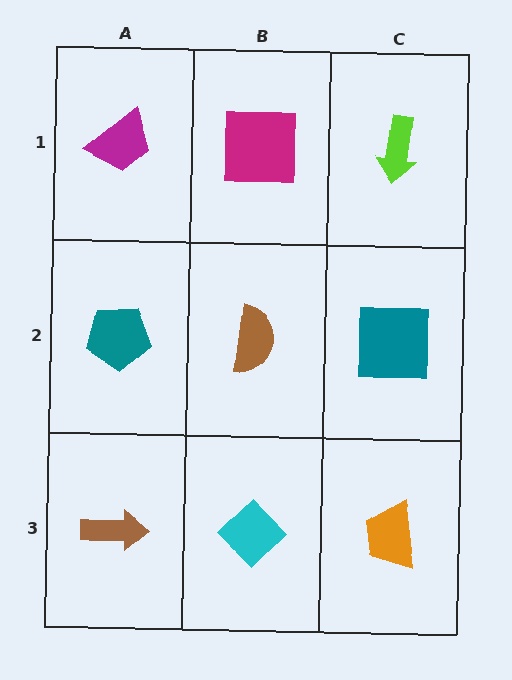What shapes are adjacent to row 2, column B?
A magenta square (row 1, column B), a cyan diamond (row 3, column B), a teal pentagon (row 2, column A), a teal square (row 2, column C).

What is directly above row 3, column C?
A teal square.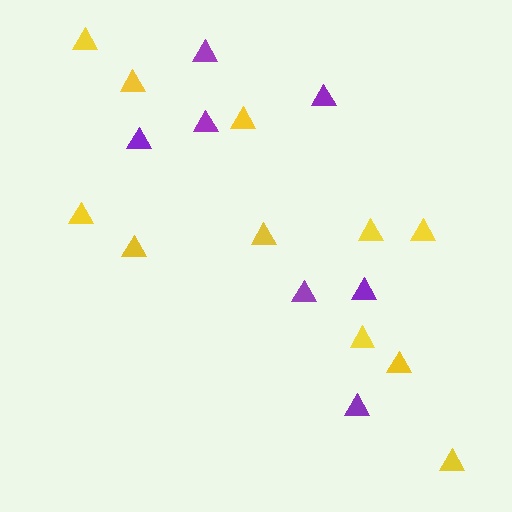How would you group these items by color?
There are 2 groups: one group of purple triangles (7) and one group of yellow triangles (11).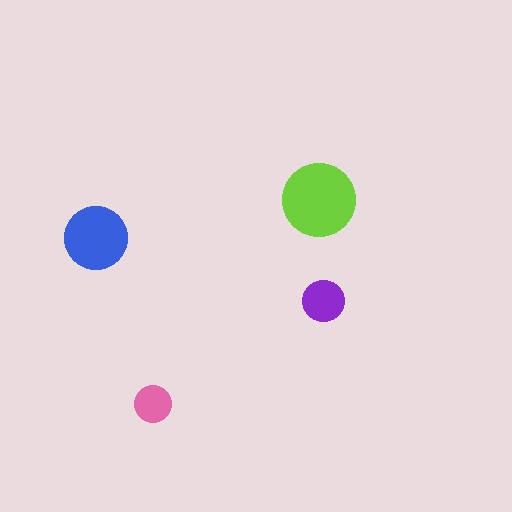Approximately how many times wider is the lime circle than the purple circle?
About 2 times wider.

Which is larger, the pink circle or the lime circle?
The lime one.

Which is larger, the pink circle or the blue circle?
The blue one.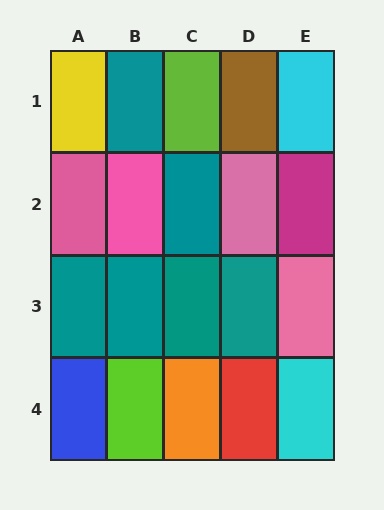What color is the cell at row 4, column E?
Cyan.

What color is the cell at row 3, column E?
Pink.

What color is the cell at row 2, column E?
Magenta.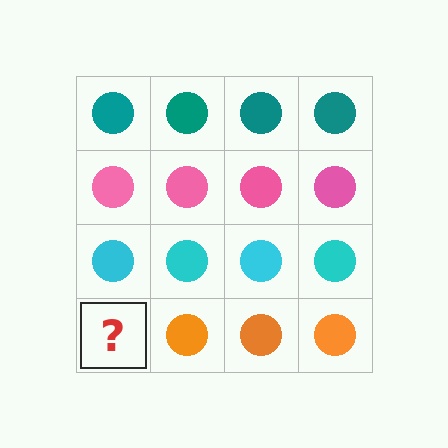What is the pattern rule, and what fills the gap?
The rule is that each row has a consistent color. The gap should be filled with an orange circle.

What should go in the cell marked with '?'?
The missing cell should contain an orange circle.